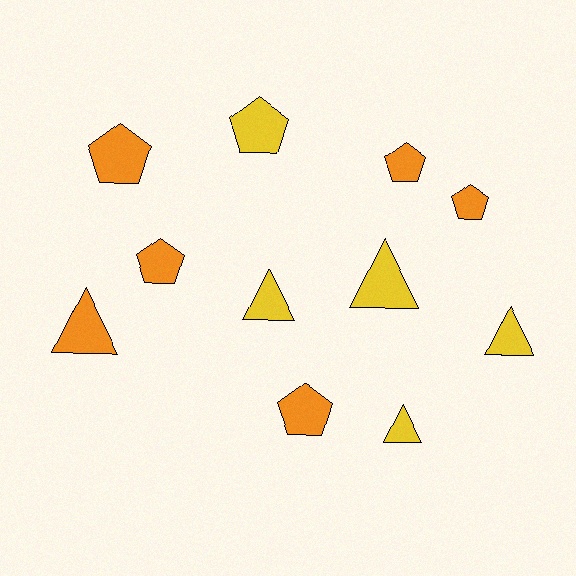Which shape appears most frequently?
Pentagon, with 6 objects.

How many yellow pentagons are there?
There is 1 yellow pentagon.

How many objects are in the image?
There are 11 objects.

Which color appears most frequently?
Orange, with 6 objects.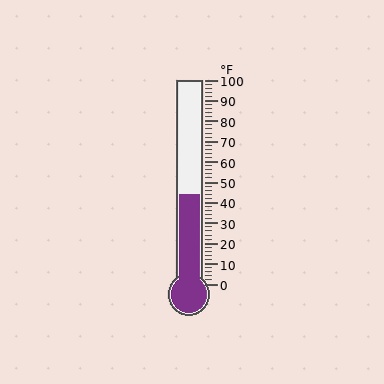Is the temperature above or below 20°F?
The temperature is above 20°F.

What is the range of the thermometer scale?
The thermometer scale ranges from 0°F to 100°F.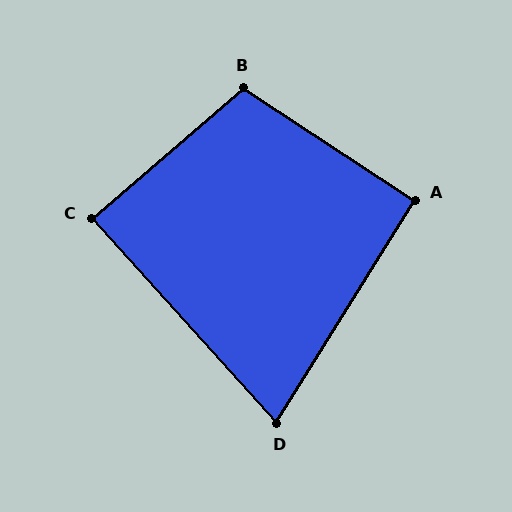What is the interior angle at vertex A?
Approximately 91 degrees (approximately right).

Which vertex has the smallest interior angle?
D, at approximately 74 degrees.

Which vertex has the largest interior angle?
B, at approximately 106 degrees.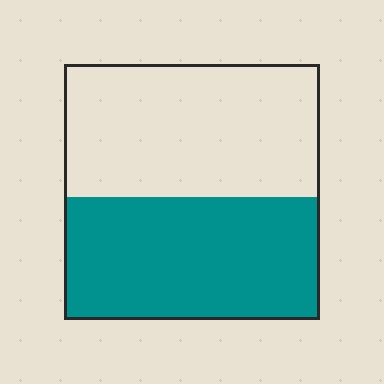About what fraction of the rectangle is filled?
About one half (1/2).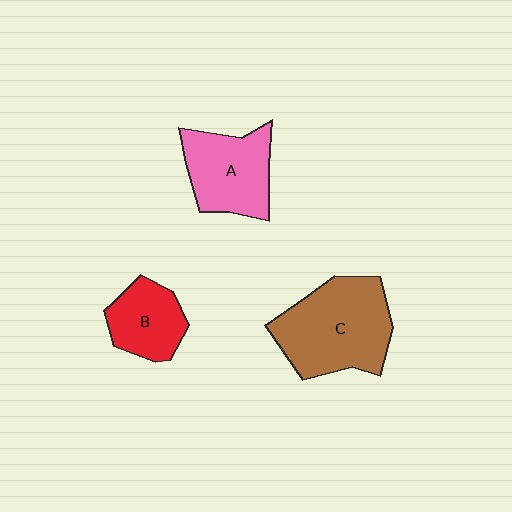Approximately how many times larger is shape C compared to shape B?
Approximately 1.9 times.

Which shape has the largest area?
Shape C (brown).